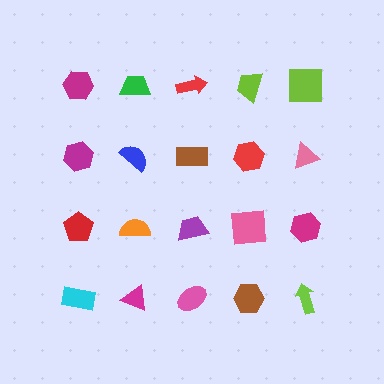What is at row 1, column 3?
A red arrow.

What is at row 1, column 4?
A lime trapezoid.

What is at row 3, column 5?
A magenta hexagon.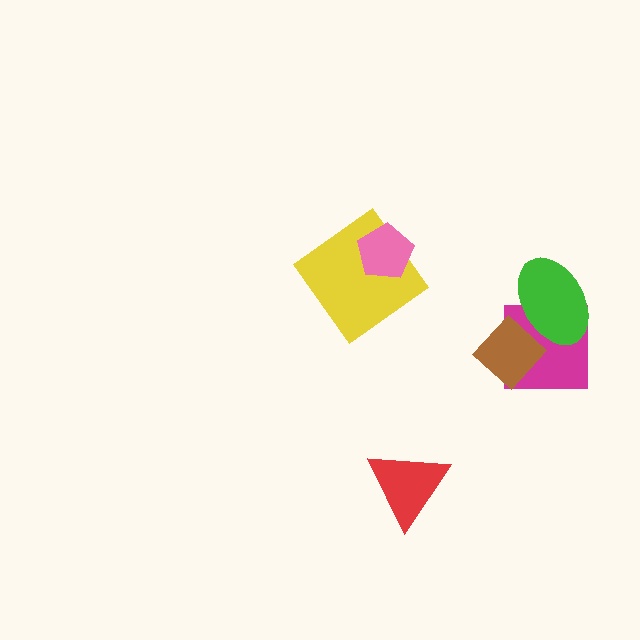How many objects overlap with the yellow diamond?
1 object overlaps with the yellow diamond.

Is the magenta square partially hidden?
Yes, it is partially covered by another shape.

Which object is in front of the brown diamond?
The green ellipse is in front of the brown diamond.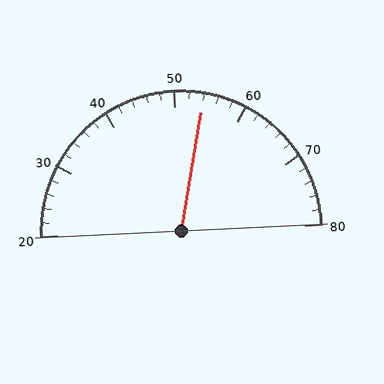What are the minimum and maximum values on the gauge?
The gauge ranges from 20 to 80.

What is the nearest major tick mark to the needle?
The nearest major tick mark is 50.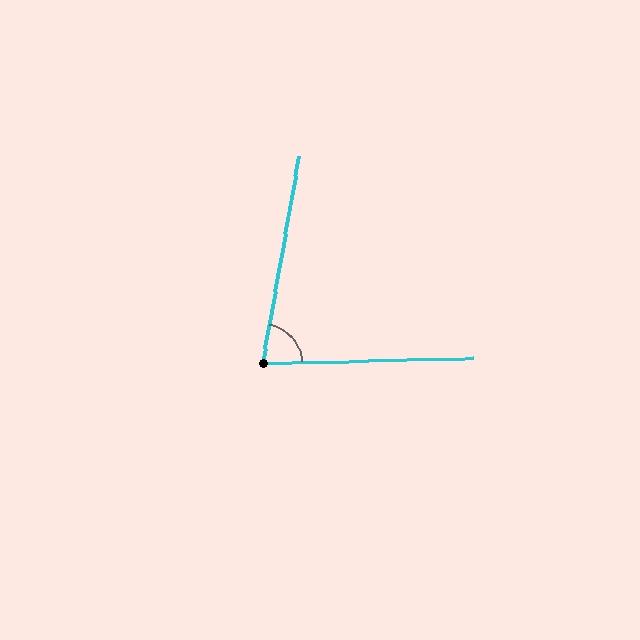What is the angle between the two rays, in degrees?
Approximately 78 degrees.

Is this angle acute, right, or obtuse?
It is acute.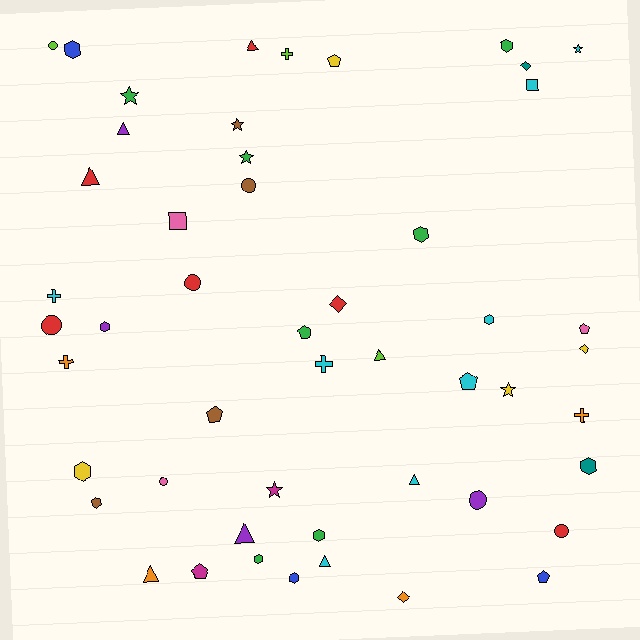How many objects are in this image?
There are 50 objects.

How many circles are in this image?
There are 7 circles.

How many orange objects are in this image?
There are 4 orange objects.